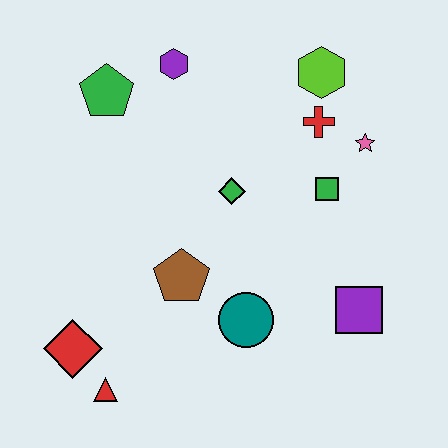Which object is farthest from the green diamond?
The red triangle is farthest from the green diamond.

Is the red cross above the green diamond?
Yes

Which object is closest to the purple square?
The teal circle is closest to the purple square.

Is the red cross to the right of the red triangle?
Yes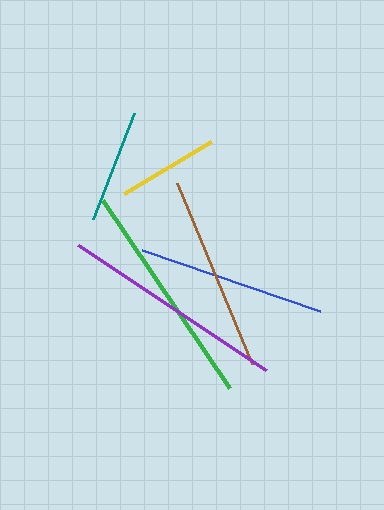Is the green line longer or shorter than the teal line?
The green line is longer than the teal line.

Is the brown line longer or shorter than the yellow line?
The brown line is longer than the yellow line.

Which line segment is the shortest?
The yellow line is the shortest at approximately 101 pixels.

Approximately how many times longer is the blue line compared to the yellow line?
The blue line is approximately 1.9 times the length of the yellow line.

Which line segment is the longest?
The green line is the longest at approximately 226 pixels.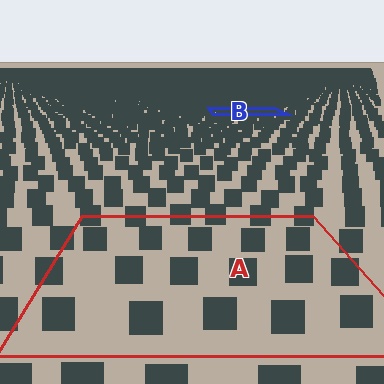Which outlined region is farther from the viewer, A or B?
Region B is farther from the viewer — the texture elements inside it appear smaller and more densely packed.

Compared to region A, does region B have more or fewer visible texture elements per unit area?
Region B has more texture elements per unit area — they are packed more densely because it is farther away.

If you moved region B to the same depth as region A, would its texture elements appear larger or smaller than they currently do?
They would appear larger. At a closer depth, the same texture elements are projected at a bigger on-screen size.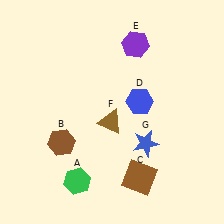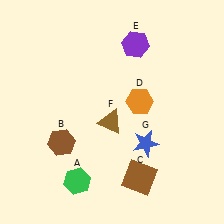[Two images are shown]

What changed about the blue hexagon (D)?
In Image 1, D is blue. In Image 2, it changed to orange.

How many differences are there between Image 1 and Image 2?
There is 1 difference between the two images.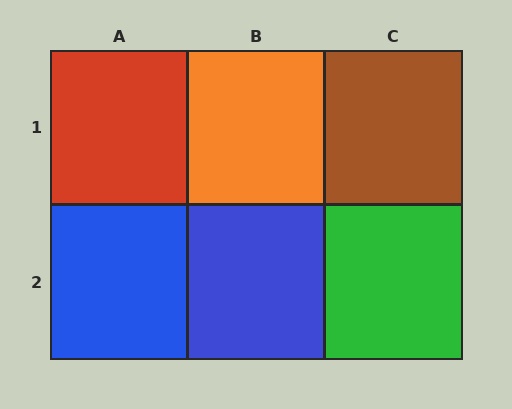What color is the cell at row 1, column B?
Orange.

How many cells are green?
1 cell is green.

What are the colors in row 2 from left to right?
Blue, blue, green.